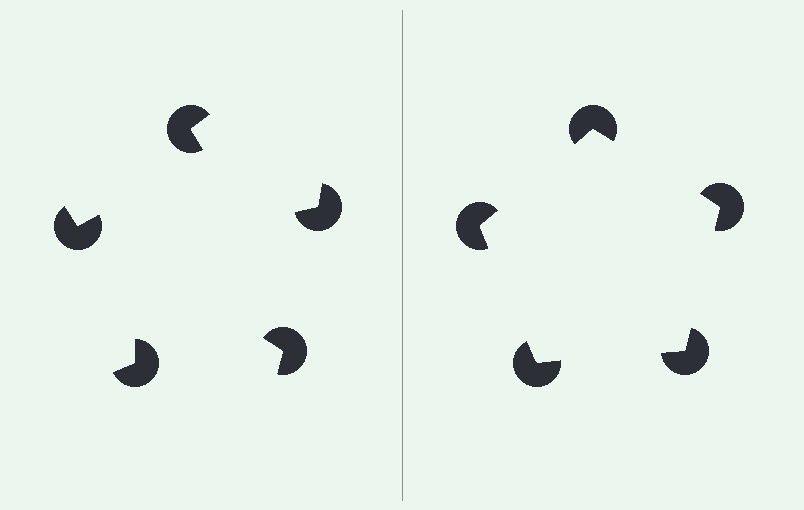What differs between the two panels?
The pac-man discs are positioned identically on both sides; only the wedge orientations differ. On the right they align to a pentagon; on the left they are misaligned.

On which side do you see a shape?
An illusory pentagon appears on the right side. On the left side the wedge cuts are rotated, so no coherent shape forms.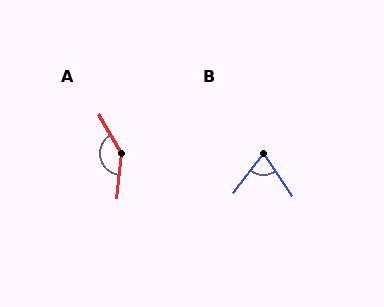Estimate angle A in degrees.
Approximately 144 degrees.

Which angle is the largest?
A, at approximately 144 degrees.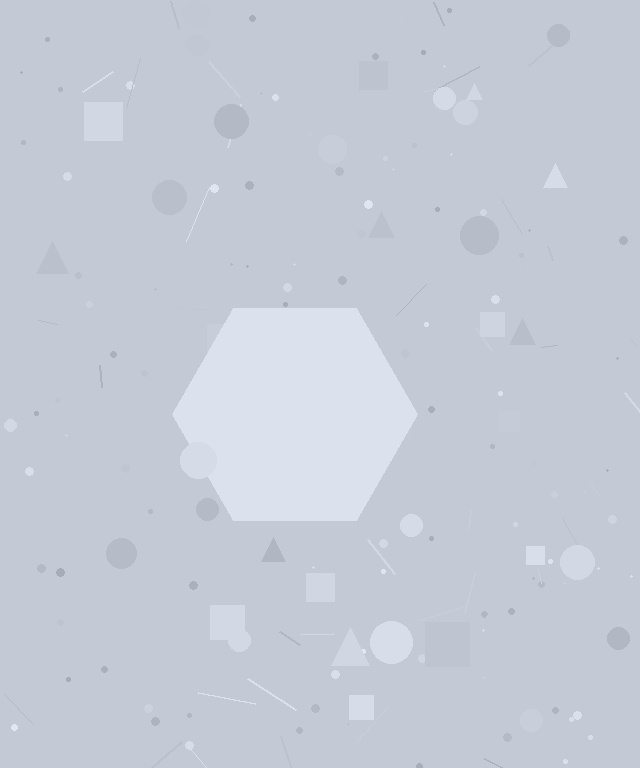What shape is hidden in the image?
A hexagon is hidden in the image.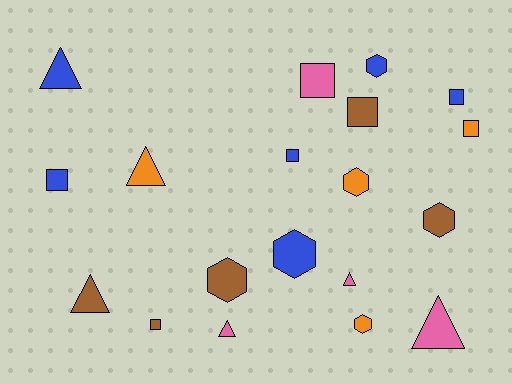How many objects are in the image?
There are 19 objects.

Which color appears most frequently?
Blue, with 6 objects.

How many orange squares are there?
There is 1 orange square.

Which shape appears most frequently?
Square, with 7 objects.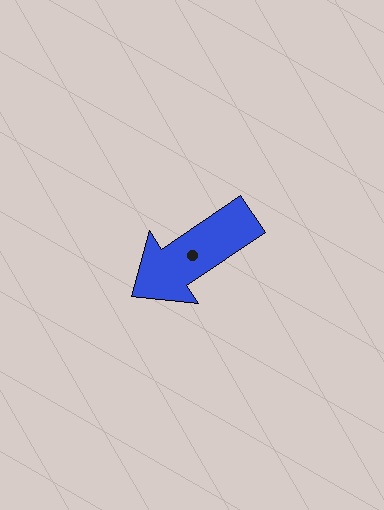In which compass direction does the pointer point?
Southwest.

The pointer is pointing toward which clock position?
Roughly 8 o'clock.